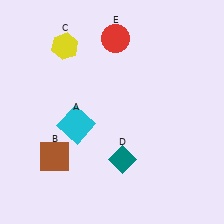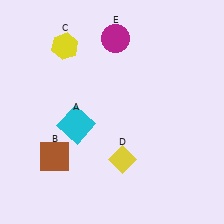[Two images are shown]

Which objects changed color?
D changed from teal to yellow. E changed from red to magenta.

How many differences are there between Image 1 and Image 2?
There are 2 differences between the two images.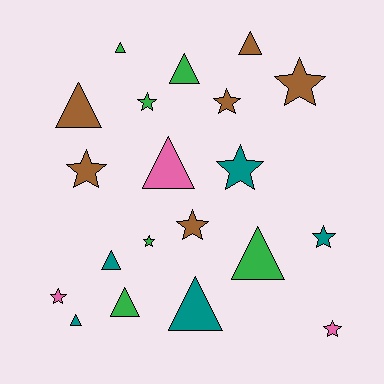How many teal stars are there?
There are 2 teal stars.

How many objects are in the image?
There are 20 objects.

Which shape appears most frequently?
Triangle, with 10 objects.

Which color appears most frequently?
Green, with 6 objects.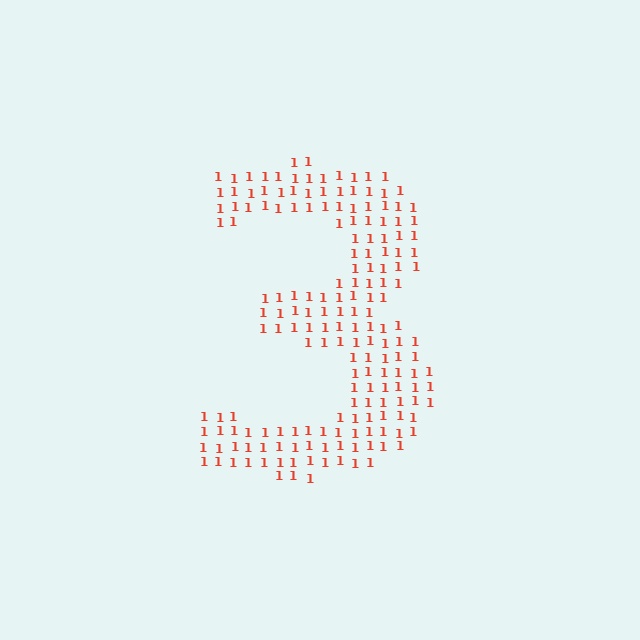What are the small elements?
The small elements are digit 1's.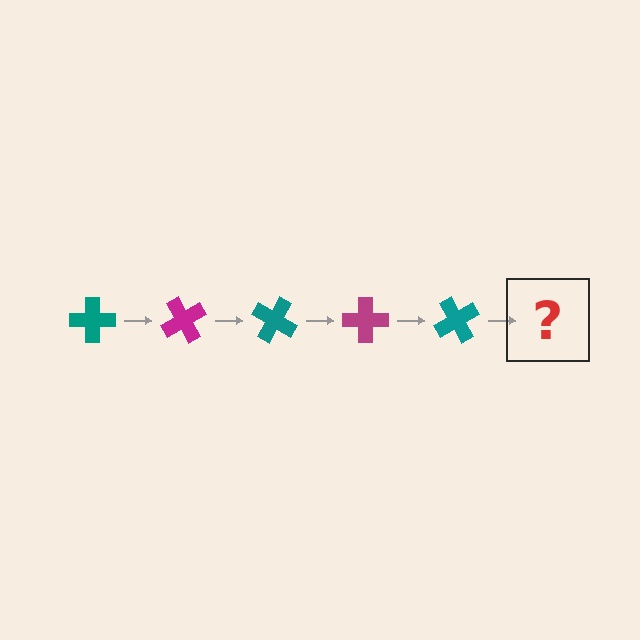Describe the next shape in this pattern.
It should be a magenta cross, rotated 300 degrees from the start.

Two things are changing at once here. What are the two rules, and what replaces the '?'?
The two rules are that it rotates 60 degrees each step and the color cycles through teal and magenta. The '?' should be a magenta cross, rotated 300 degrees from the start.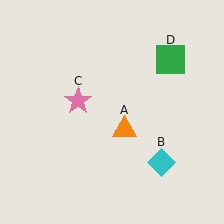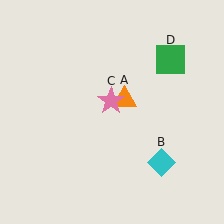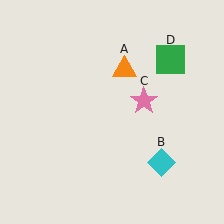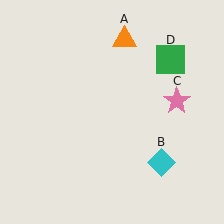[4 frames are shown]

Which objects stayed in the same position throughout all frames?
Cyan diamond (object B) and green square (object D) remained stationary.